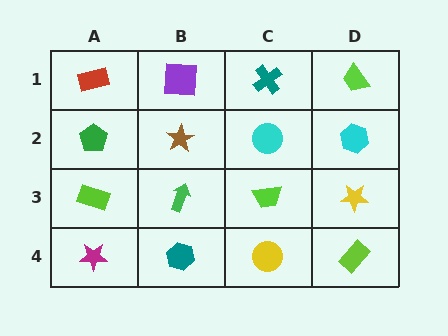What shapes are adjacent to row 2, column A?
A red rectangle (row 1, column A), a lime rectangle (row 3, column A), a brown star (row 2, column B).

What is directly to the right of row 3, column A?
A green arrow.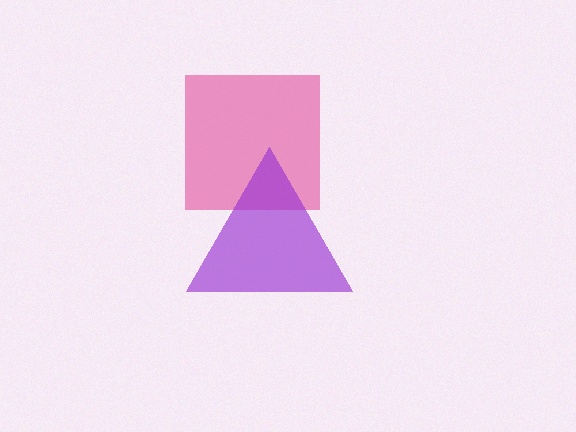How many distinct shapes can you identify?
There are 2 distinct shapes: a pink square, a purple triangle.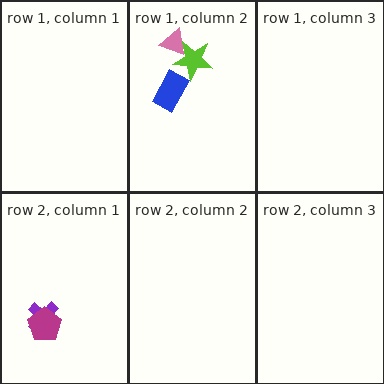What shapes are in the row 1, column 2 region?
The pink triangle, the lime star, the blue rectangle.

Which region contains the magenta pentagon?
The row 2, column 1 region.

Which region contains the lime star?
The row 1, column 2 region.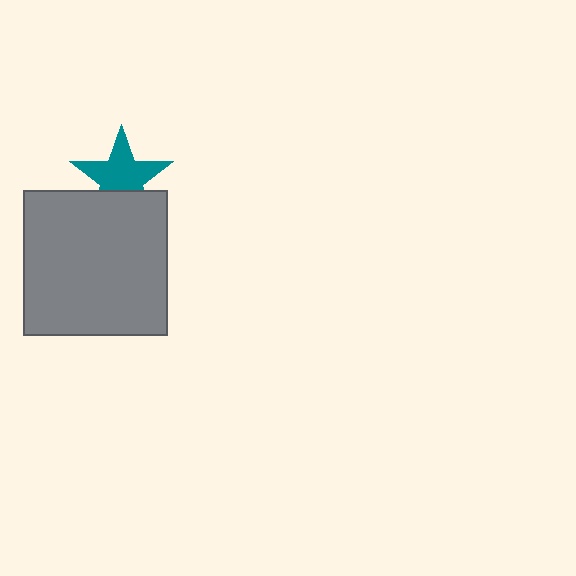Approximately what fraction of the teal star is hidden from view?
Roughly 31% of the teal star is hidden behind the gray square.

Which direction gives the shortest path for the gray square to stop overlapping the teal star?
Moving down gives the shortest separation.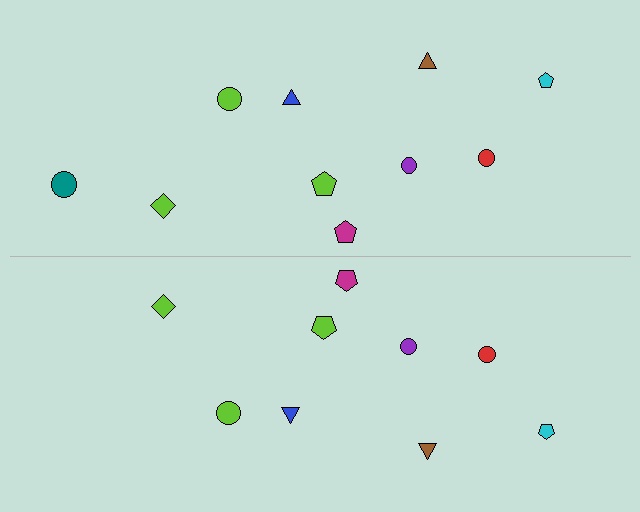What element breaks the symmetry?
A teal circle is missing from the bottom side.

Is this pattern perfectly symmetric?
No, the pattern is not perfectly symmetric. A teal circle is missing from the bottom side.